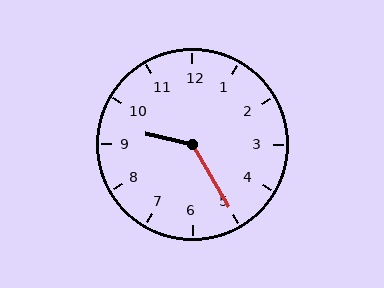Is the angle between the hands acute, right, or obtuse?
It is obtuse.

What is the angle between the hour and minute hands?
Approximately 132 degrees.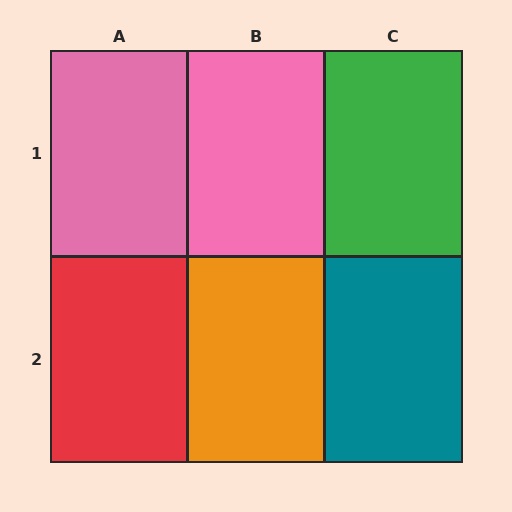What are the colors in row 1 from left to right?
Pink, pink, green.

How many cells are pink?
2 cells are pink.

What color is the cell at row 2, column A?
Red.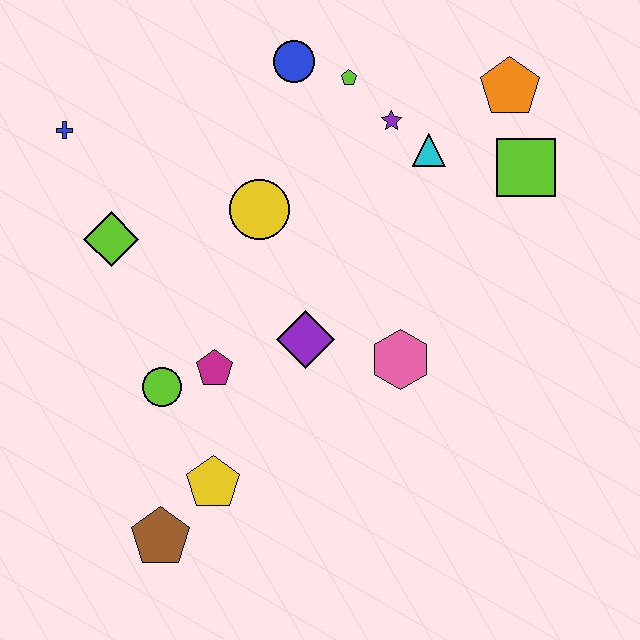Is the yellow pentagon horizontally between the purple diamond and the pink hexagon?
No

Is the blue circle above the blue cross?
Yes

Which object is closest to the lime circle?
The magenta pentagon is closest to the lime circle.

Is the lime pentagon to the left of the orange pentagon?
Yes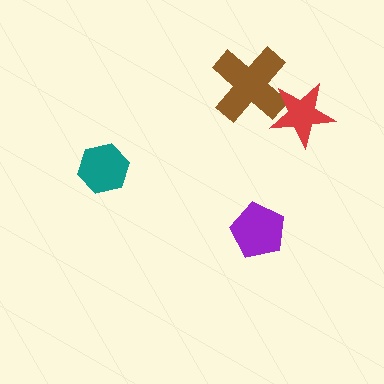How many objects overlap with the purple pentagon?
0 objects overlap with the purple pentagon.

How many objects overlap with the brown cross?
1 object overlaps with the brown cross.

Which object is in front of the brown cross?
The red star is in front of the brown cross.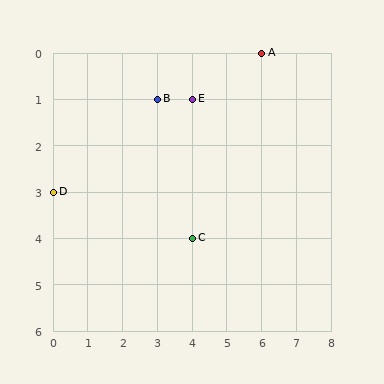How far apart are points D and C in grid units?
Points D and C are 4 columns and 1 row apart (about 4.1 grid units diagonally).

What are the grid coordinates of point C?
Point C is at grid coordinates (4, 4).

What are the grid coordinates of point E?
Point E is at grid coordinates (4, 1).